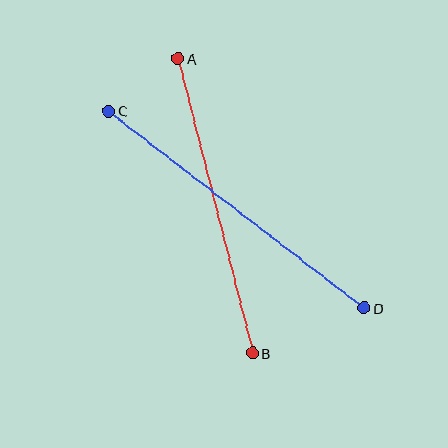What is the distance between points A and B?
The distance is approximately 304 pixels.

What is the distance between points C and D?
The distance is approximately 322 pixels.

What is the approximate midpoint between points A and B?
The midpoint is at approximately (215, 206) pixels.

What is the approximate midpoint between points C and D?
The midpoint is at approximately (236, 210) pixels.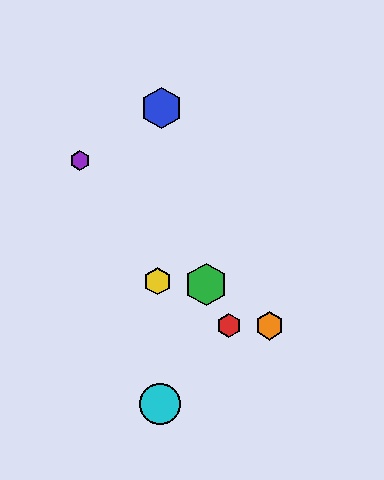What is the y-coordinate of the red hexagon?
The red hexagon is at y≈326.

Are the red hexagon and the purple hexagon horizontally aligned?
No, the red hexagon is at y≈326 and the purple hexagon is at y≈161.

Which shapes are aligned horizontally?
The red hexagon, the orange hexagon are aligned horizontally.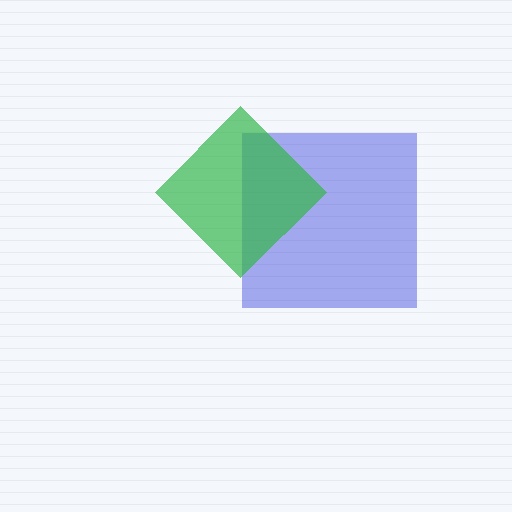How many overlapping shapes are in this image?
There are 2 overlapping shapes in the image.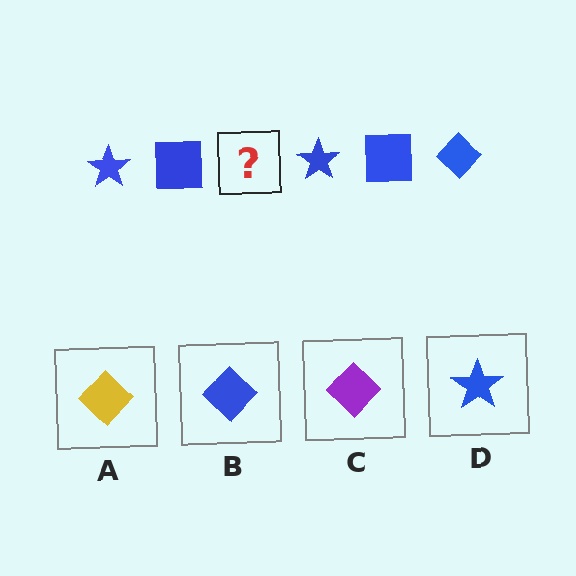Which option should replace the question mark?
Option B.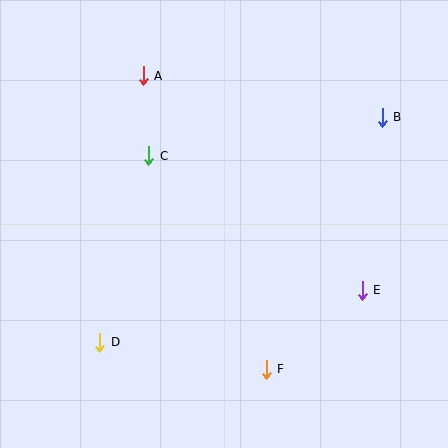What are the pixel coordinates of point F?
Point F is at (266, 369).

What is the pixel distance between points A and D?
The distance between A and D is 270 pixels.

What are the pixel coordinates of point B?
Point B is at (382, 117).